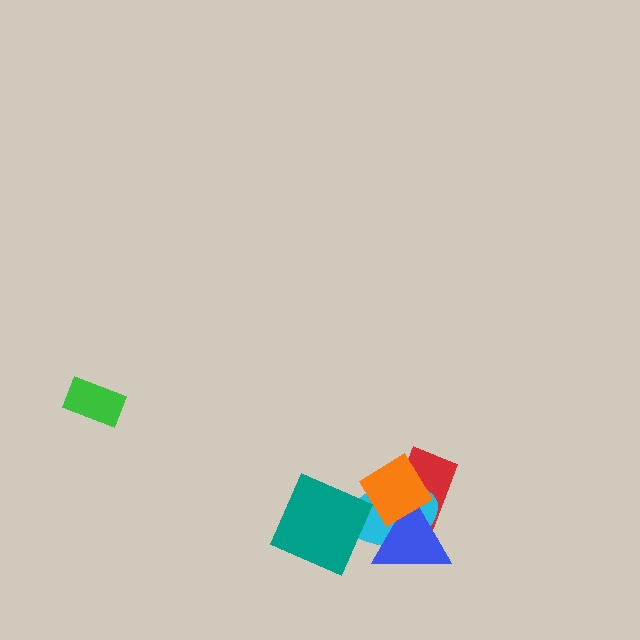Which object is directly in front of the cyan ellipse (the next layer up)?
The teal square is directly in front of the cyan ellipse.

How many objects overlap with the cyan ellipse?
4 objects overlap with the cyan ellipse.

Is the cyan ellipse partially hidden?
Yes, it is partially covered by another shape.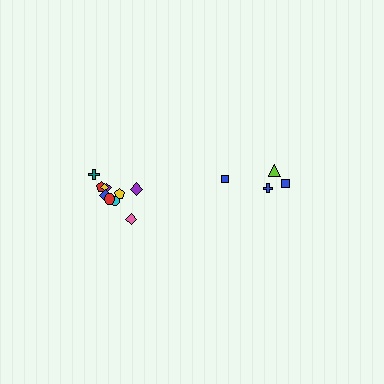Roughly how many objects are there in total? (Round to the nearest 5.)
Roughly 15 objects in total.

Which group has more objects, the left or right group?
The left group.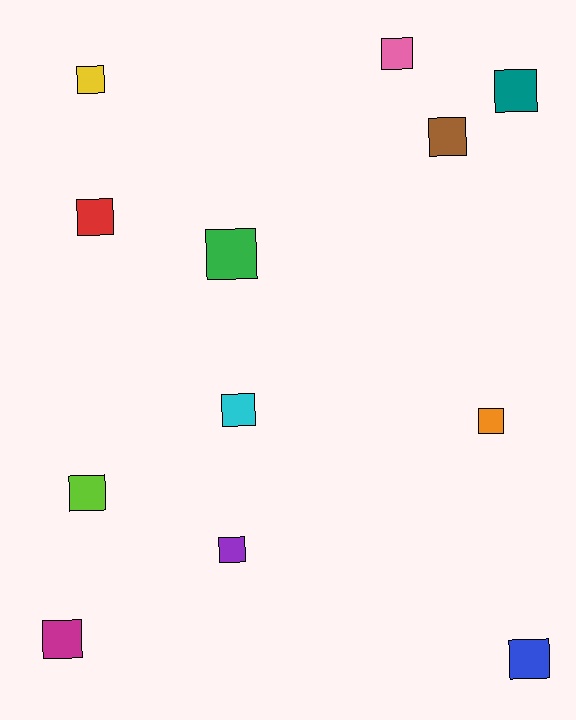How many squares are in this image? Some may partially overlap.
There are 12 squares.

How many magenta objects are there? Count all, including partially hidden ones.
There is 1 magenta object.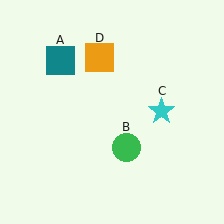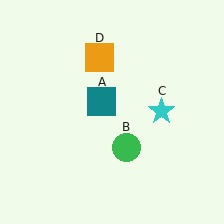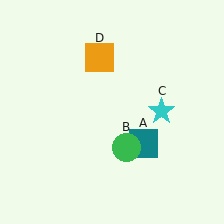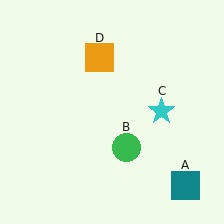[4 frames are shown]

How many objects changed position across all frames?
1 object changed position: teal square (object A).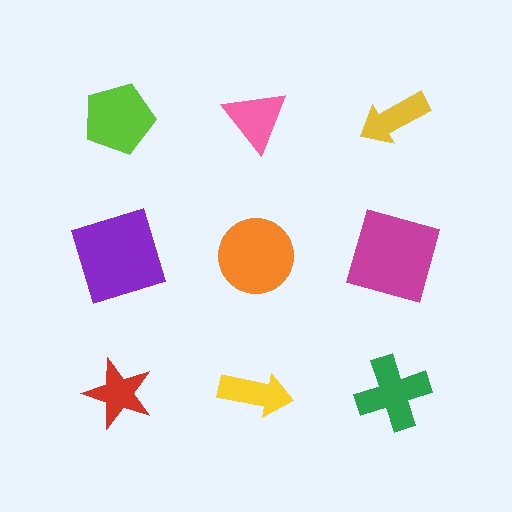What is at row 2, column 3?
A magenta square.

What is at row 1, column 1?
A lime pentagon.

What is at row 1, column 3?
A yellow arrow.